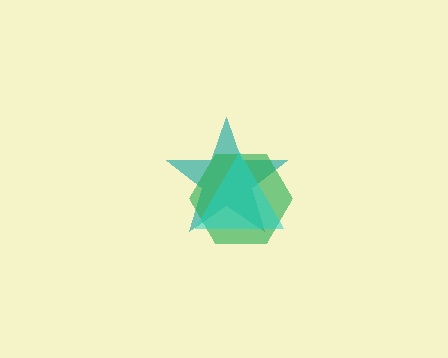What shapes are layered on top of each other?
The layered shapes are: a teal star, a green hexagon, a cyan triangle.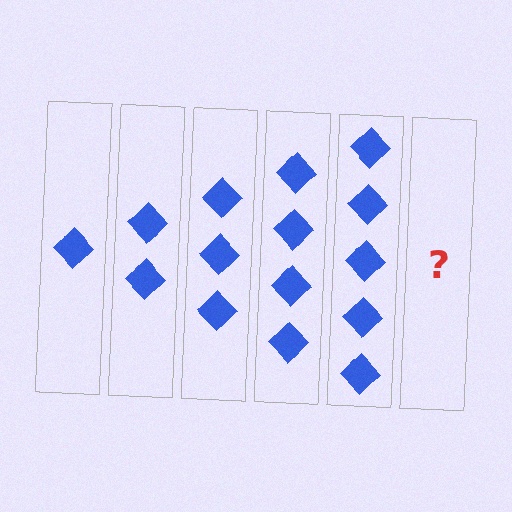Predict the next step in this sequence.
The next step is 6 diamonds.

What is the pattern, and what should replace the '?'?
The pattern is that each step adds one more diamond. The '?' should be 6 diamonds.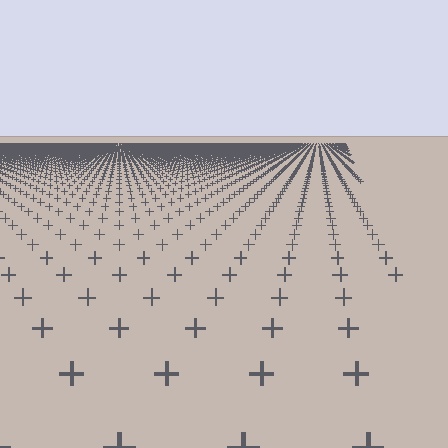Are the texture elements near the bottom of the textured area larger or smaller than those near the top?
Larger. Near the bottom, elements are closer to the viewer and appear at a bigger on-screen size.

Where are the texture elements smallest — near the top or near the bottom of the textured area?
Near the top.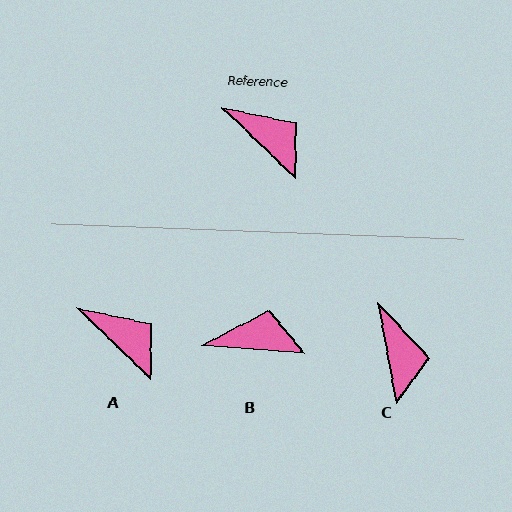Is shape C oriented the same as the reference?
No, it is off by about 35 degrees.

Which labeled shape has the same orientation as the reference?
A.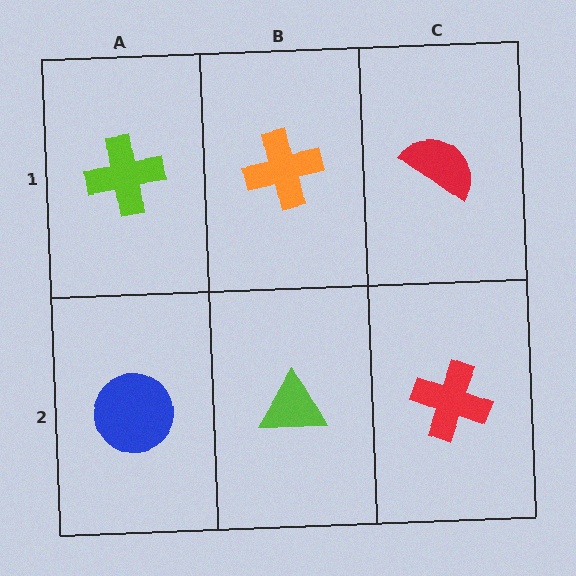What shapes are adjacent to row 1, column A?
A blue circle (row 2, column A), an orange cross (row 1, column B).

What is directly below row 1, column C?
A red cross.